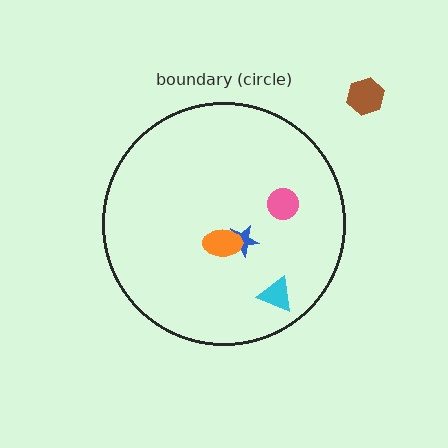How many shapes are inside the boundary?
4 inside, 1 outside.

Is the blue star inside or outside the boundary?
Inside.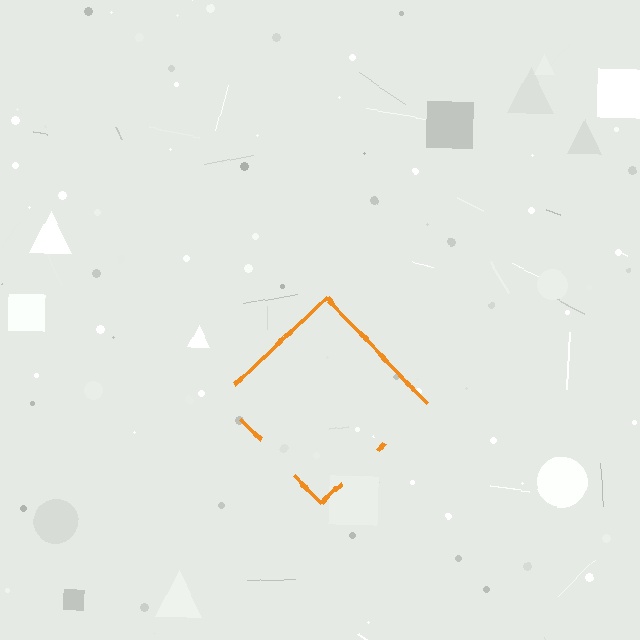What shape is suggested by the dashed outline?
The dashed outline suggests a diamond.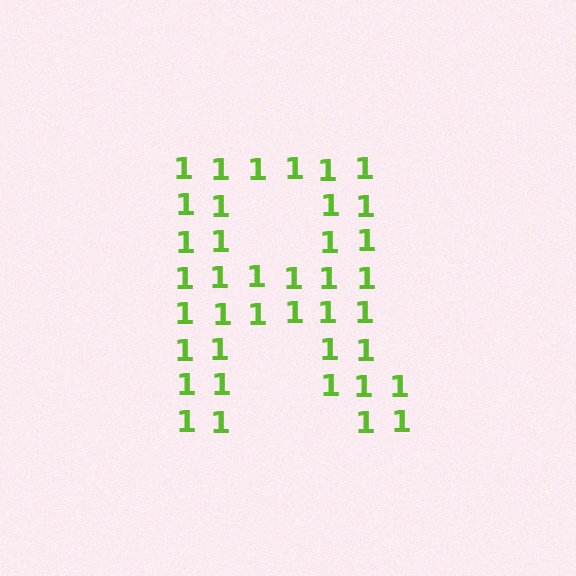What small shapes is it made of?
It is made of small digit 1's.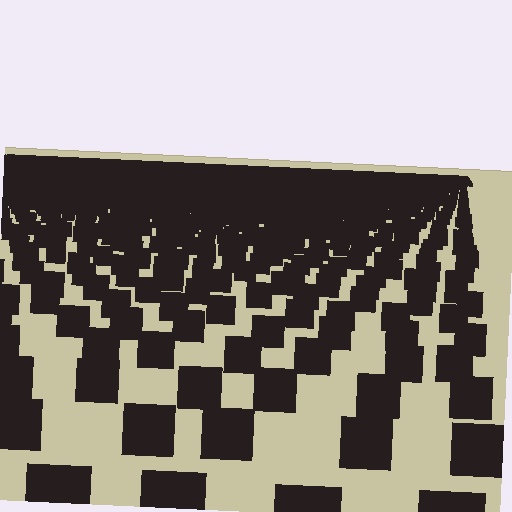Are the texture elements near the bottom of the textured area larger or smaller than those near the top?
Larger. Near the bottom, elements are closer to the viewer and appear at a bigger on-screen size.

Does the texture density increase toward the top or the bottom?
Density increases toward the top.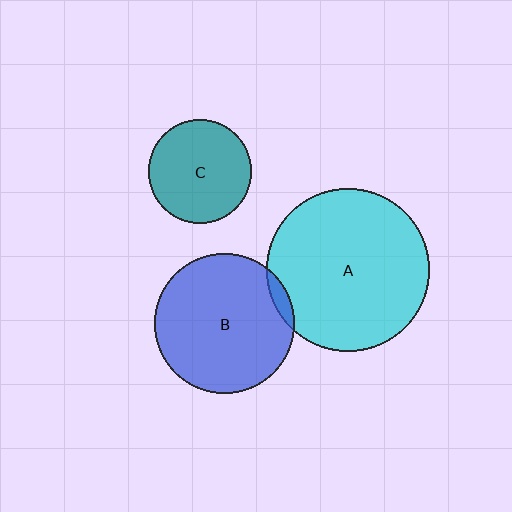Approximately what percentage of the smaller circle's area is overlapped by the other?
Approximately 5%.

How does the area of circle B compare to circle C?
Approximately 1.8 times.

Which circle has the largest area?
Circle A (cyan).